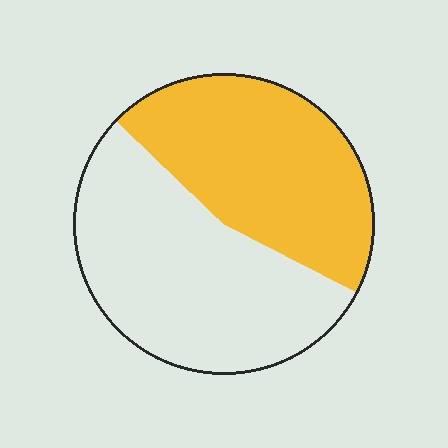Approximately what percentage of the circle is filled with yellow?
Approximately 45%.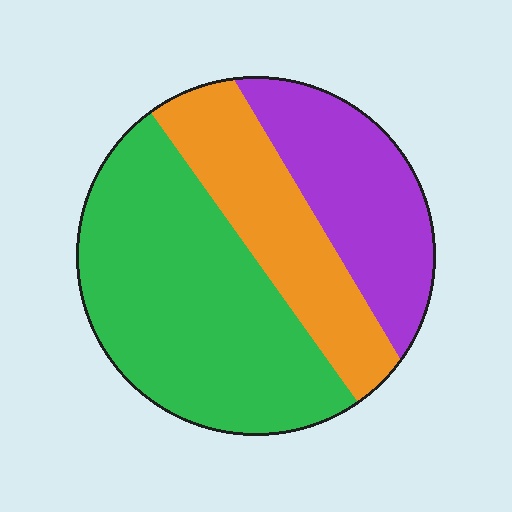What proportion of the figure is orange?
Orange covers around 25% of the figure.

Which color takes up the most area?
Green, at roughly 50%.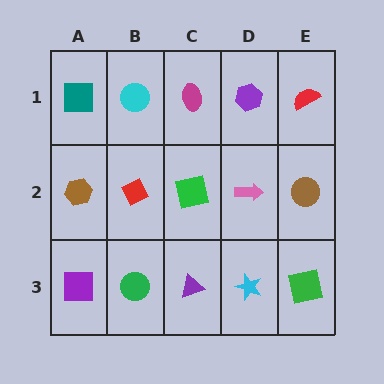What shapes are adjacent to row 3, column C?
A green square (row 2, column C), a green circle (row 3, column B), a cyan star (row 3, column D).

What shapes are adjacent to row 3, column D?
A pink arrow (row 2, column D), a purple triangle (row 3, column C), a green square (row 3, column E).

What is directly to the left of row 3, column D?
A purple triangle.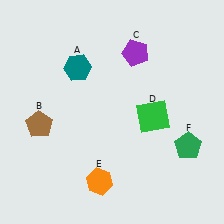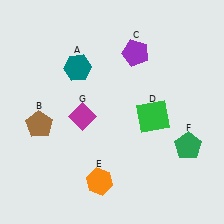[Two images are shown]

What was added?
A magenta diamond (G) was added in Image 2.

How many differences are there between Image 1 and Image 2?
There is 1 difference between the two images.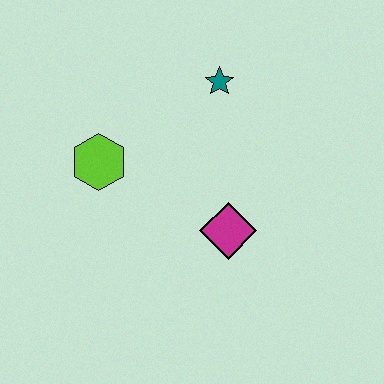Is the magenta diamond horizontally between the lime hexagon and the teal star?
No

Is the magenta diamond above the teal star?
No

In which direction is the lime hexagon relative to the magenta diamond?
The lime hexagon is to the left of the magenta diamond.